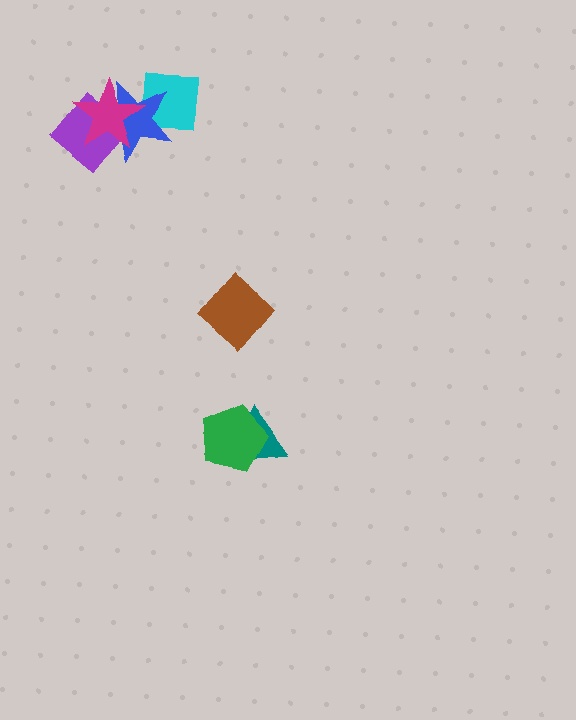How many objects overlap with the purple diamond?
2 objects overlap with the purple diamond.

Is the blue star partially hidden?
Yes, it is partially covered by another shape.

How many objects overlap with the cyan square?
2 objects overlap with the cyan square.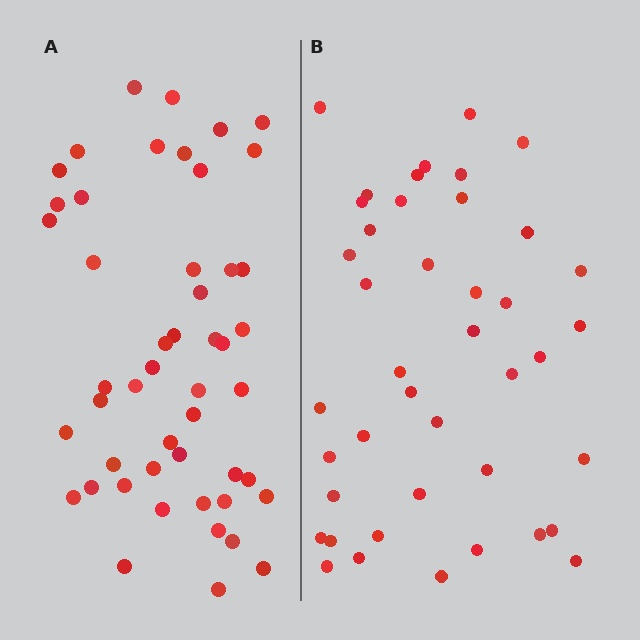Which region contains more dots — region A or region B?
Region A (the left region) has more dots.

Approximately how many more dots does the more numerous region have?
Region A has roughly 8 or so more dots than region B.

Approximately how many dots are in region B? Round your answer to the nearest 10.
About 40 dots. (The exact count is 42, which rounds to 40.)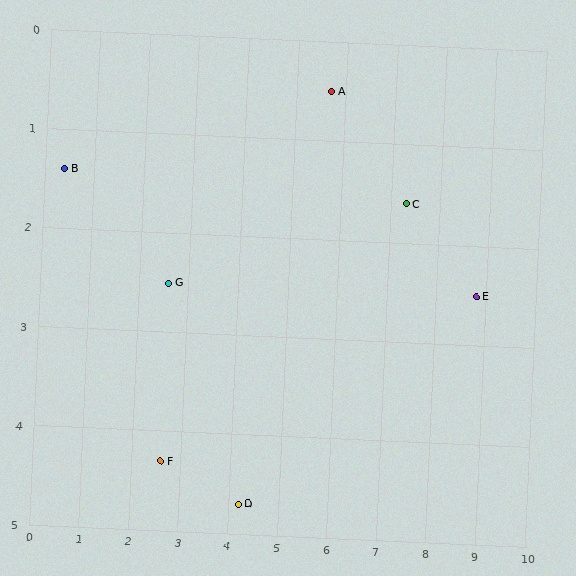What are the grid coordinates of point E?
Point E is at approximately (8.8, 2.5).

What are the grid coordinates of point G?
Point G is at approximately (2.6, 2.5).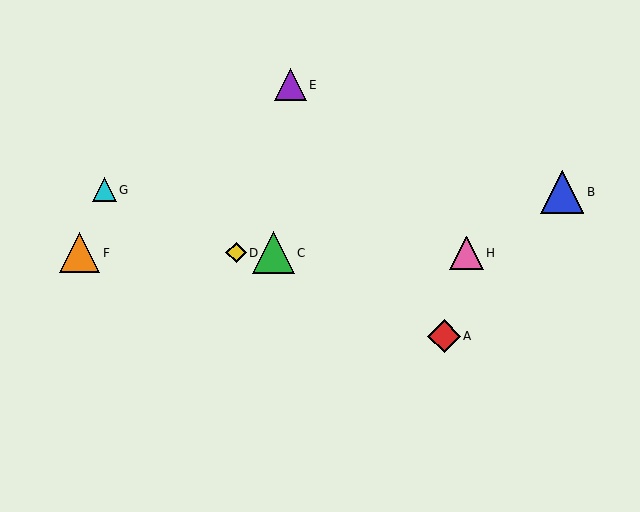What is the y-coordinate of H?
Object H is at y≈253.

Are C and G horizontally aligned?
No, C is at y≈253 and G is at y≈190.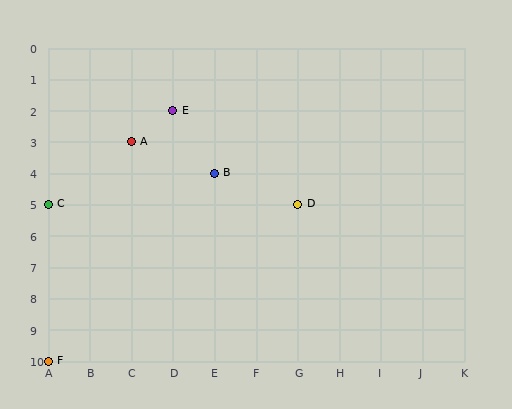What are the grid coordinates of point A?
Point A is at grid coordinates (C, 3).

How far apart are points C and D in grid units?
Points C and D are 6 columns apart.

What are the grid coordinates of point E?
Point E is at grid coordinates (D, 2).